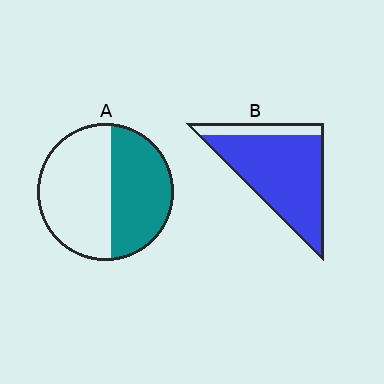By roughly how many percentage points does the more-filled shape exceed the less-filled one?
By roughly 40 percentage points (B over A).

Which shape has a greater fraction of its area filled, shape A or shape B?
Shape B.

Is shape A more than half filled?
No.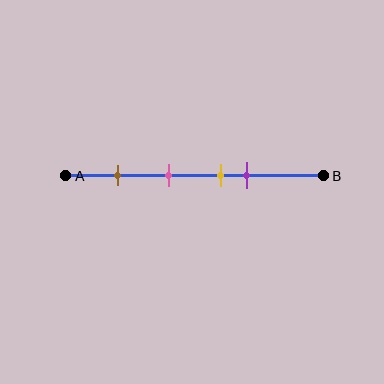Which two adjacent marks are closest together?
The yellow and purple marks are the closest adjacent pair.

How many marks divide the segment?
There are 4 marks dividing the segment.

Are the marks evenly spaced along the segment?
No, the marks are not evenly spaced.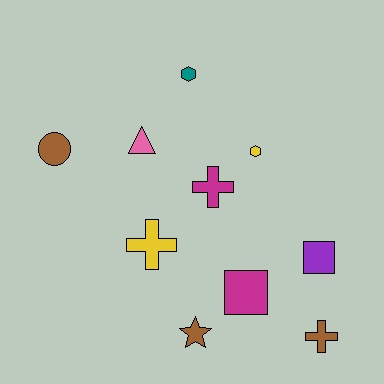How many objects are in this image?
There are 10 objects.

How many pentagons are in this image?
There are no pentagons.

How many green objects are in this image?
There are no green objects.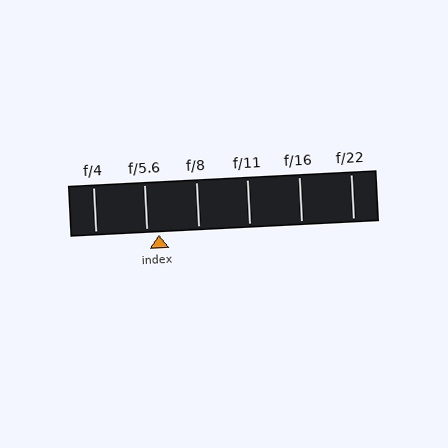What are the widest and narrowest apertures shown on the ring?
The widest aperture shown is f/4 and the narrowest is f/22.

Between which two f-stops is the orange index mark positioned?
The index mark is between f/5.6 and f/8.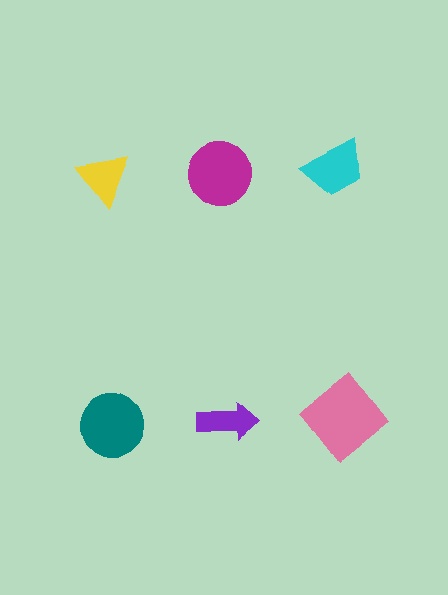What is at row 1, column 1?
A yellow triangle.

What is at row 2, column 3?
A pink diamond.